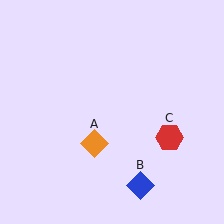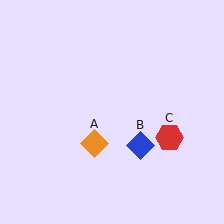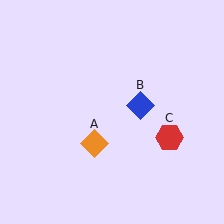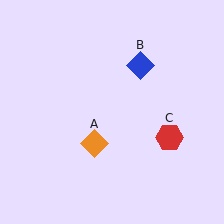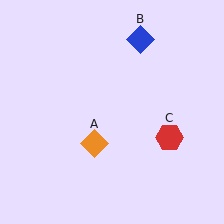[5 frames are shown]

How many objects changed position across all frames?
1 object changed position: blue diamond (object B).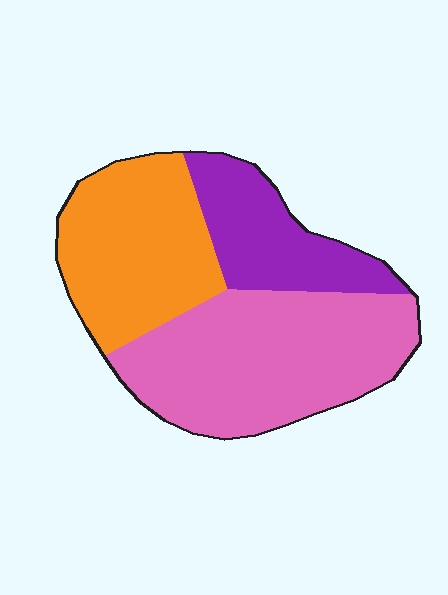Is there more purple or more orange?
Orange.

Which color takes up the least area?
Purple, at roughly 20%.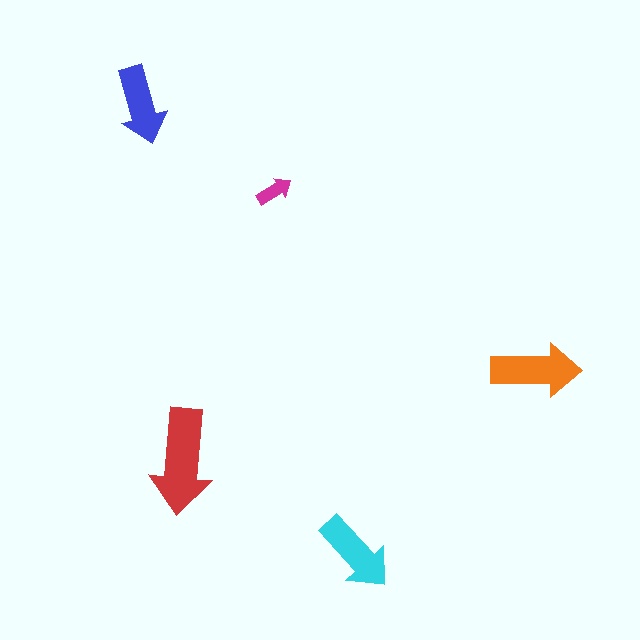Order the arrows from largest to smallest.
the red one, the orange one, the cyan one, the blue one, the magenta one.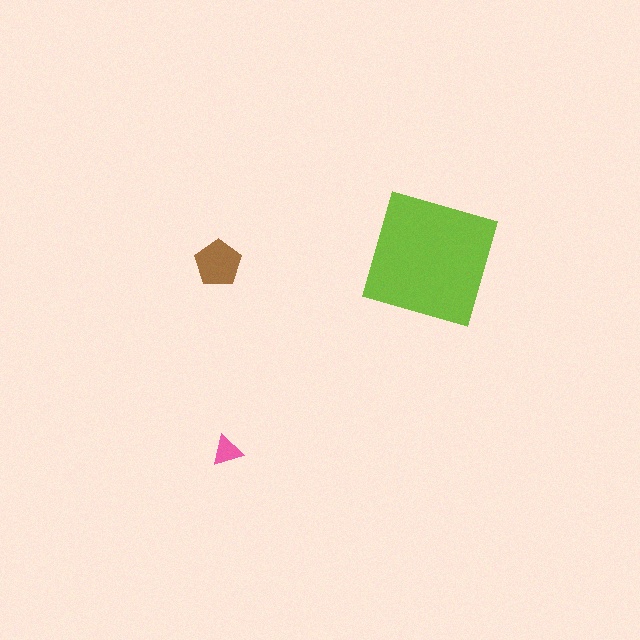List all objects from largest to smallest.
The lime square, the brown pentagon, the pink triangle.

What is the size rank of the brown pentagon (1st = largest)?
2nd.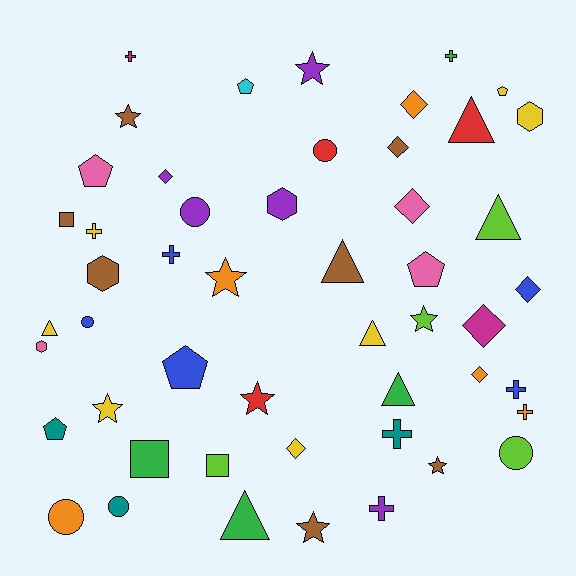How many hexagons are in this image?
There are 4 hexagons.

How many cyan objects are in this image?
There is 1 cyan object.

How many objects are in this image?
There are 50 objects.